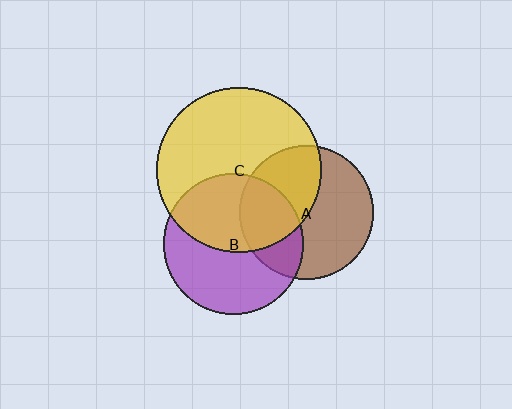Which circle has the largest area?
Circle C (yellow).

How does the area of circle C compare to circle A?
Approximately 1.5 times.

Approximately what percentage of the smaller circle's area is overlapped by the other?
Approximately 45%.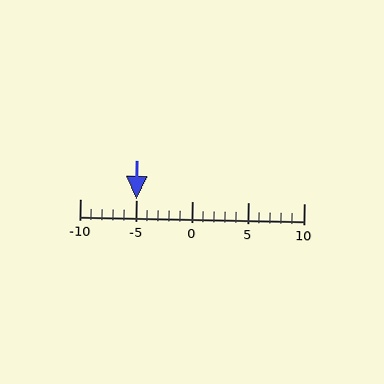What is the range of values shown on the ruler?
The ruler shows values from -10 to 10.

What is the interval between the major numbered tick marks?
The major tick marks are spaced 5 units apart.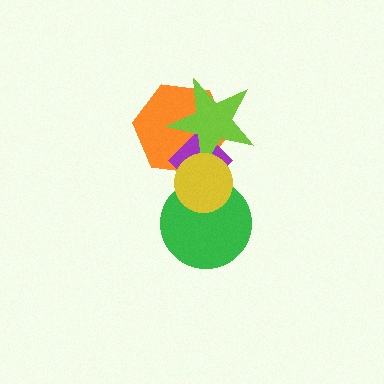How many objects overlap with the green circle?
2 objects overlap with the green circle.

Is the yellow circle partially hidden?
No, no other shape covers it.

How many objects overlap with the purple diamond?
4 objects overlap with the purple diamond.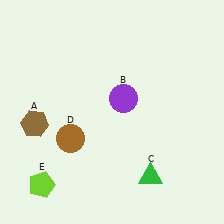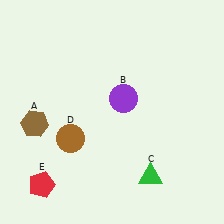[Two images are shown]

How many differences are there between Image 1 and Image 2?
There is 1 difference between the two images.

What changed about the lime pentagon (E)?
In Image 1, E is lime. In Image 2, it changed to red.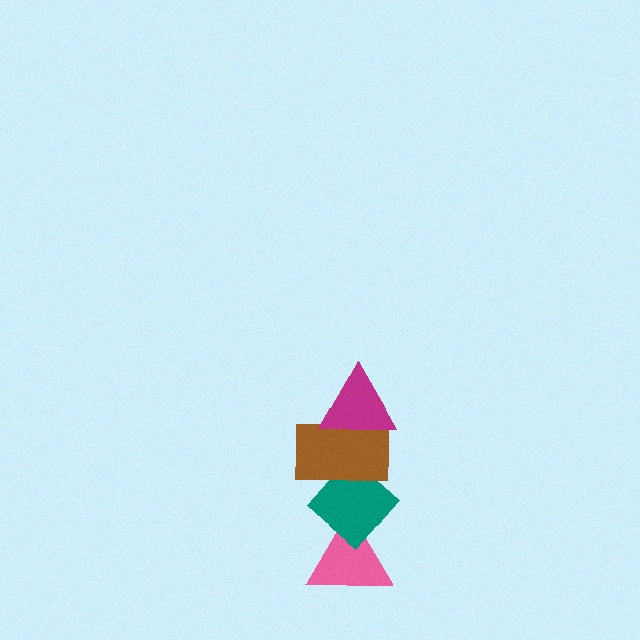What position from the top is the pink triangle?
The pink triangle is 4th from the top.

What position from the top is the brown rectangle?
The brown rectangle is 2nd from the top.